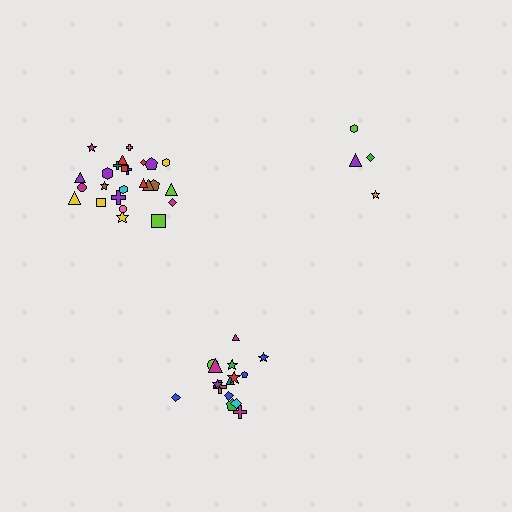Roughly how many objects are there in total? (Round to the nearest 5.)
Roughly 45 objects in total.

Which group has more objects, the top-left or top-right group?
The top-left group.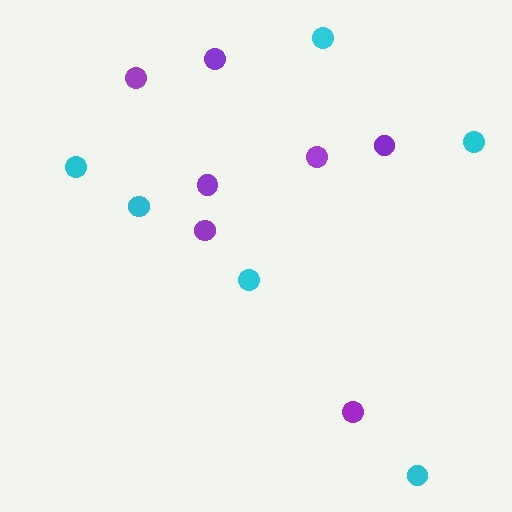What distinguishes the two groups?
There are 2 groups: one group of purple circles (7) and one group of cyan circles (6).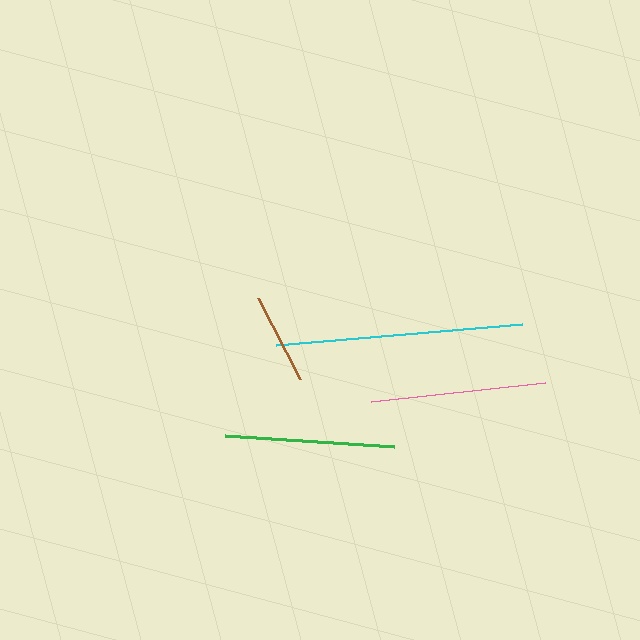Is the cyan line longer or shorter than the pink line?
The cyan line is longer than the pink line.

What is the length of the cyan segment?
The cyan segment is approximately 247 pixels long.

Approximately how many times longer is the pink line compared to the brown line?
The pink line is approximately 1.9 times the length of the brown line.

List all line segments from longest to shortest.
From longest to shortest: cyan, pink, green, brown.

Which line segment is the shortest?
The brown line is the shortest at approximately 91 pixels.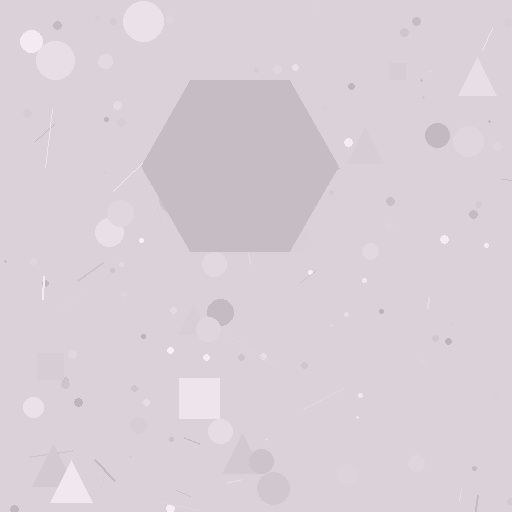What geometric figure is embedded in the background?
A hexagon is embedded in the background.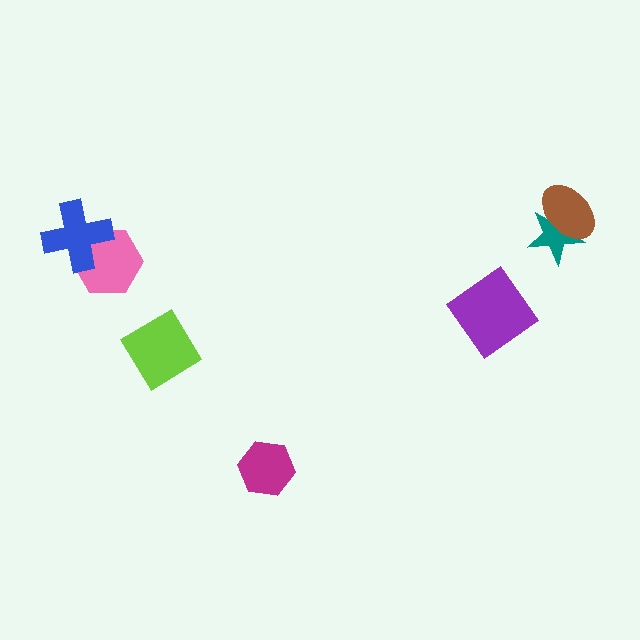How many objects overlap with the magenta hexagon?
0 objects overlap with the magenta hexagon.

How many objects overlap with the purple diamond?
0 objects overlap with the purple diamond.